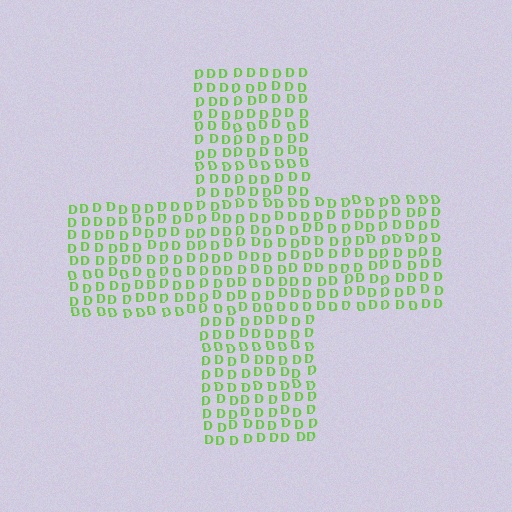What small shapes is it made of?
It is made of small letter D's.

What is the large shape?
The large shape is a cross.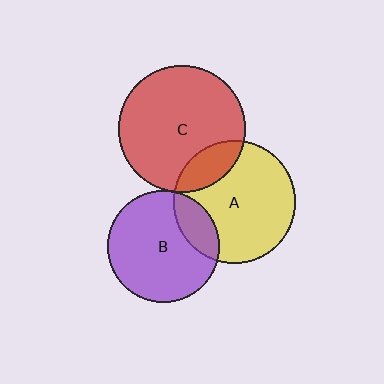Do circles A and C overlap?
Yes.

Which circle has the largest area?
Circle C (red).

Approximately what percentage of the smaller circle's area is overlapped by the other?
Approximately 20%.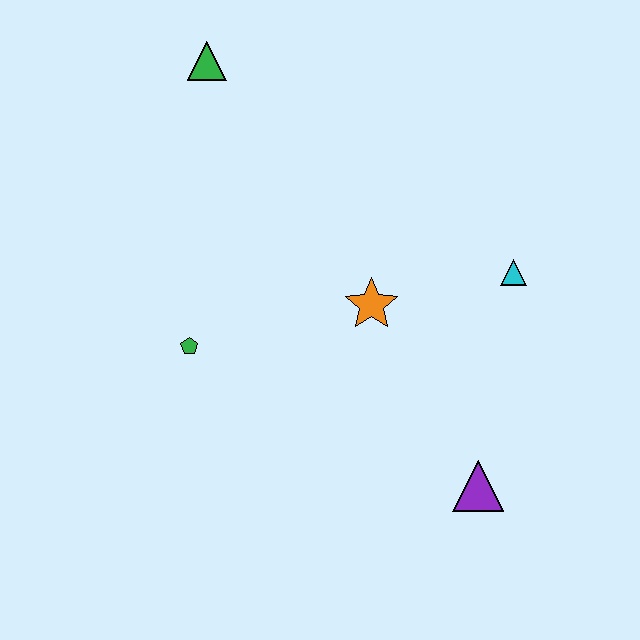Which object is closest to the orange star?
The cyan triangle is closest to the orange star.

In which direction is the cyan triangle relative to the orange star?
The cyan triangle is to the right of the orange star.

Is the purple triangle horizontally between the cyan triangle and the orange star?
Yes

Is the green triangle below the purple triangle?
No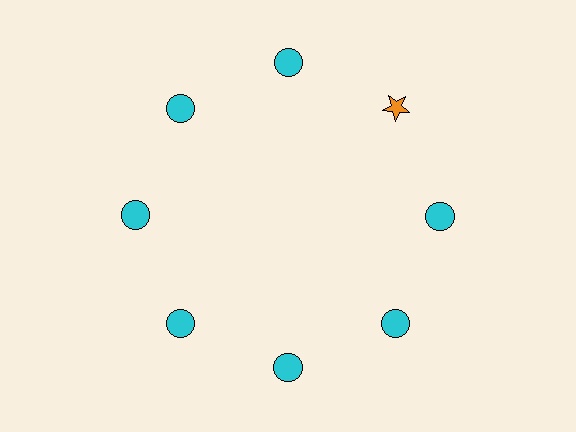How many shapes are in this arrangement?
There are 8 shapes arranged in a ring pattern.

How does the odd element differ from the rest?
It differs in both color (orange instead of cyan) and shape (star instead of circle).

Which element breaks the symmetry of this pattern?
The orange star at roughly the 2 o'clock position breaks the symmetry. All other shapes are cyan circles.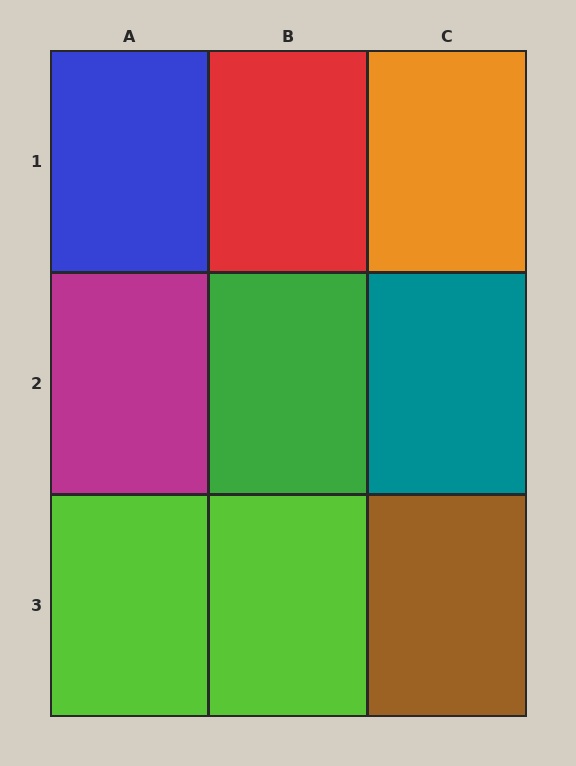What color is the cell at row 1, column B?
Red.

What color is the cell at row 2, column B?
Green.